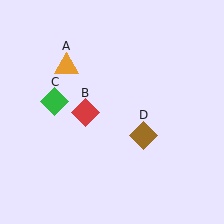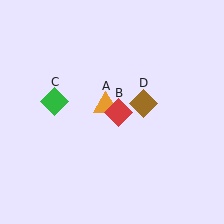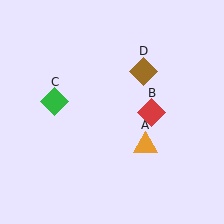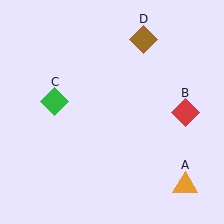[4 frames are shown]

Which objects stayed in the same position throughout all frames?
Green diamond (object C) remained stationary.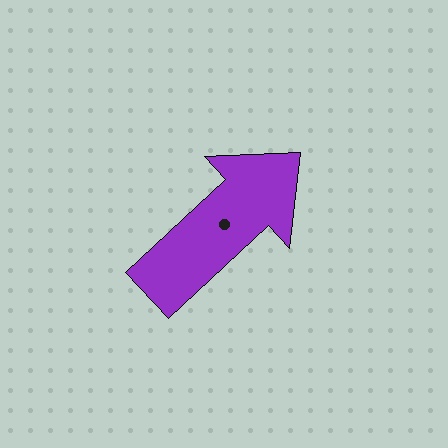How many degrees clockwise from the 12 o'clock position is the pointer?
Approximately 47 degrees.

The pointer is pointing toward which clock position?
Roughly 2 o'clock.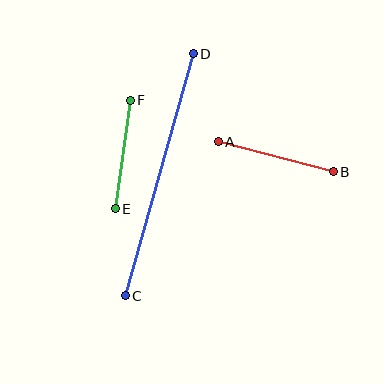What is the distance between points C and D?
The distance is approximately 252 pixels.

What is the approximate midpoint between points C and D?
The midpoint is at approximately (159, 175) pixels.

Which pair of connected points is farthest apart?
Points C and D are farthest apart.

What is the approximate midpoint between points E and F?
The midpoint is at approximately (123, 154) pixels.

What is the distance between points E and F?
The distance is approximately 109 pixels.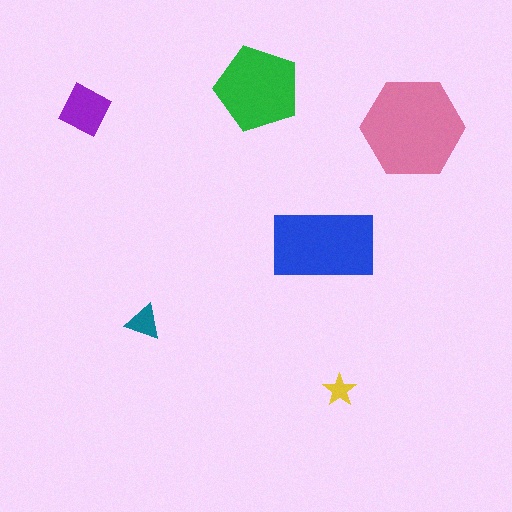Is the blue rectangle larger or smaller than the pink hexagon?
Smaller.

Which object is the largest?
The pink hexagon.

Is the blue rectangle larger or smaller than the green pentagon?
Larger.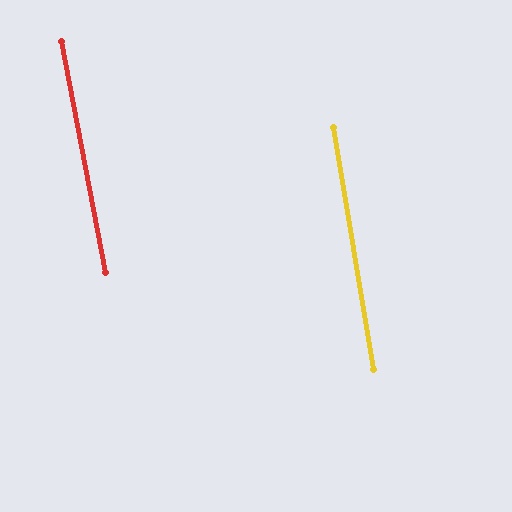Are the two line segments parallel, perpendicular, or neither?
Parallel — their directions differ by only 1.4°.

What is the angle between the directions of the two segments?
Approximately 1 degree.